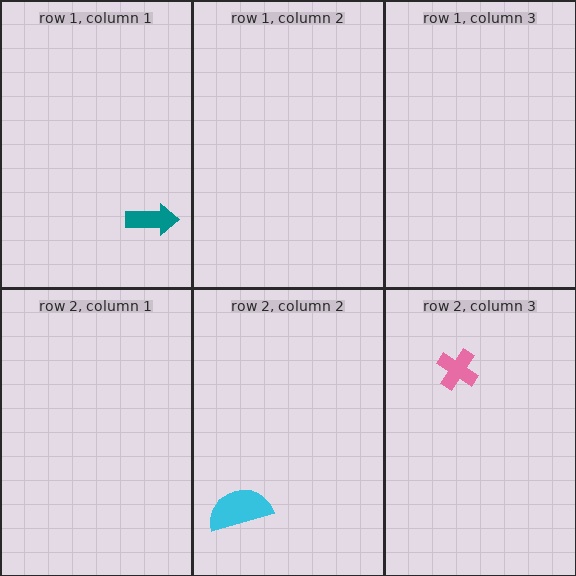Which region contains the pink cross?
The row 2, column 3 region.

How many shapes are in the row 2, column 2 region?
1.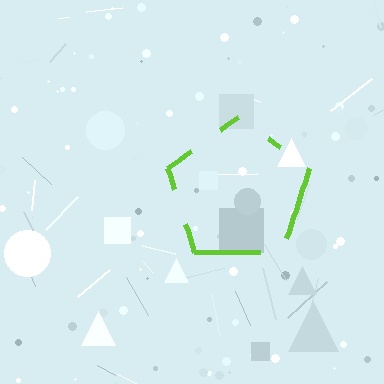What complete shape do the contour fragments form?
The contour fragments form a pentagon.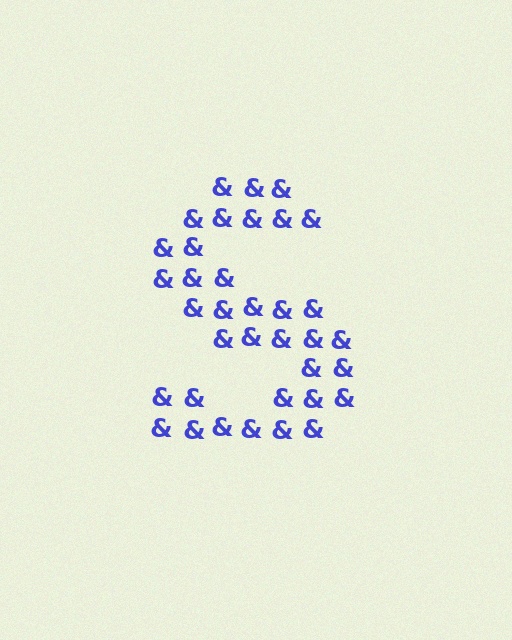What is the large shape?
The large shape is the letter S.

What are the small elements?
The small elements are ampersands.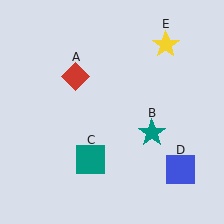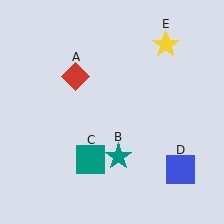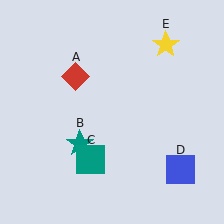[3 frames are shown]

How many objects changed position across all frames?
1 object changed position: teal star (object B).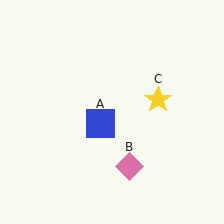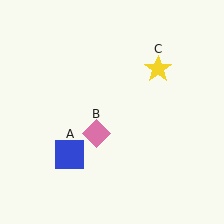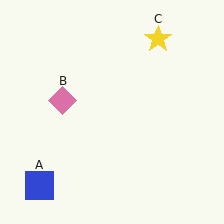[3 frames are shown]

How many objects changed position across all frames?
3 objects changed position: blue square (object A), pink diamond (object B), yellow star (object C).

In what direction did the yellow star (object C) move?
The yellow star (object C) moved up.